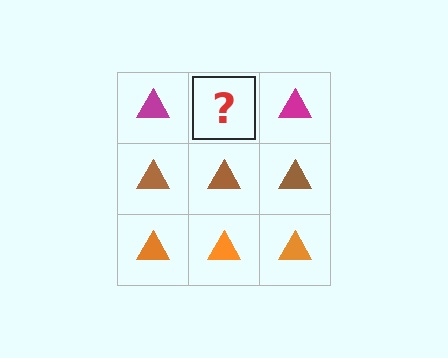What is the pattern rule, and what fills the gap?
The rule is that each row has a consistent color. The gap should be filled with a magenta triangle.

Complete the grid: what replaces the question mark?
The question mark should be replaced with a magenta triangle.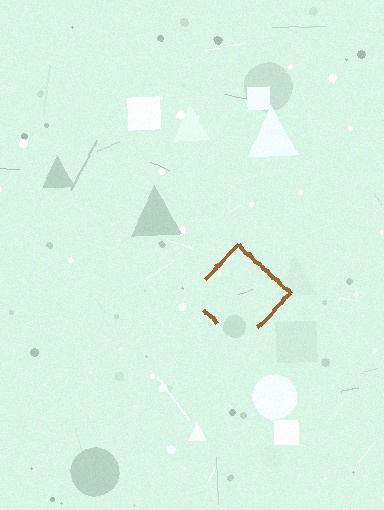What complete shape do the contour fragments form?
The contour fragments form a diamond.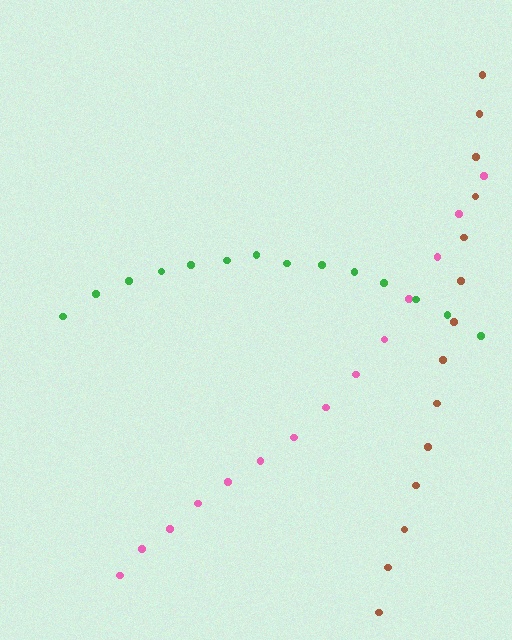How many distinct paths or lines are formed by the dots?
There are 3 distinct paths.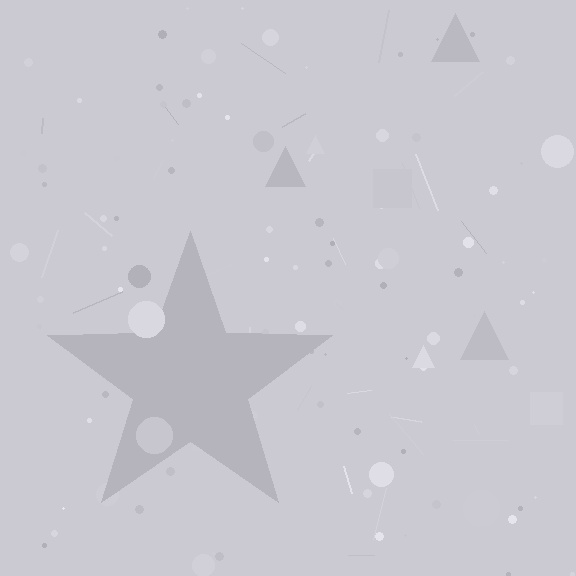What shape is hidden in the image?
A star is hidden in the image.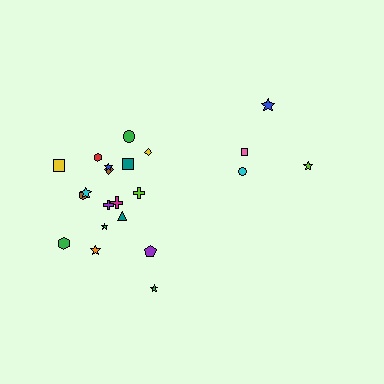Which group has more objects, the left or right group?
The left group.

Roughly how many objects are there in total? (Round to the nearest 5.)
Roughly 20 objects in total.